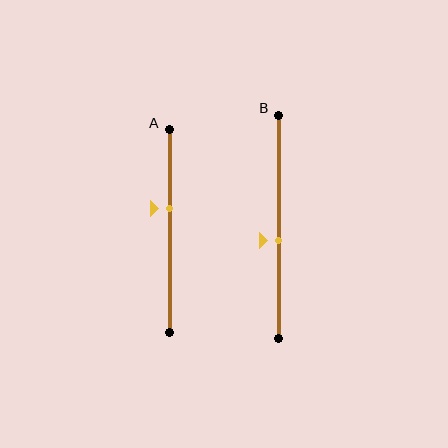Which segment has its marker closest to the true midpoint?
Segment B has its marker closest to the true midpoint.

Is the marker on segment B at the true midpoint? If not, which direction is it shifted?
No, the marker on segment B is shifted downward by about 6% of the segment length.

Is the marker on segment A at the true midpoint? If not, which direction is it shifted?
No, the marker on segment A is shifted upward by about 11% of the segment length.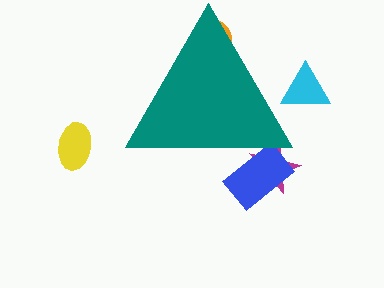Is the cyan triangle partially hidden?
Yes, the cyan triangle is partially hidden behind the teal triangle.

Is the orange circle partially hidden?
Yes, the orange circle is partially hidden behind the teal triangle.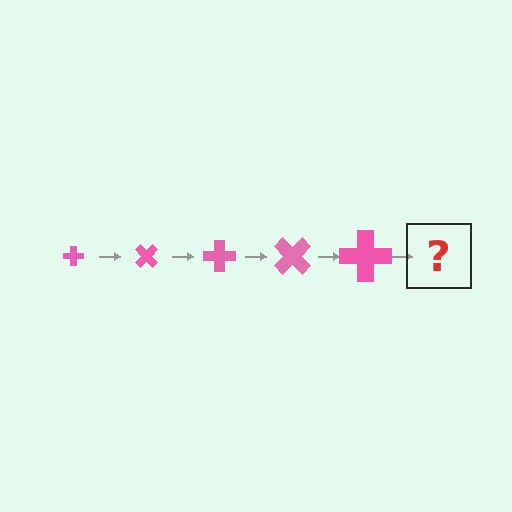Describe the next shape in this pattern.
It should be a cross, larger than the previous one and rotated 225 degrees from the start.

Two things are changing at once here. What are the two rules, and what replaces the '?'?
The two rules are that the cross grows larger each step and it rotates 45 degrees each step. The '?' should be a cross, larger than the previous one and rotated 225 degrees from the start.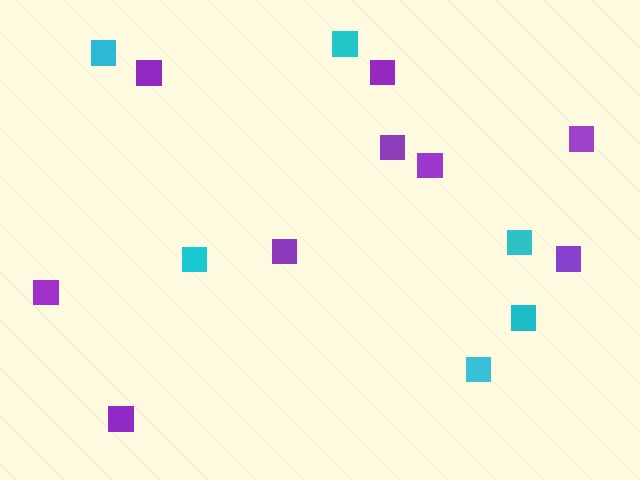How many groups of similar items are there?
There are 2 groups: one group of purple squares (9) and one group of cyan squares (6).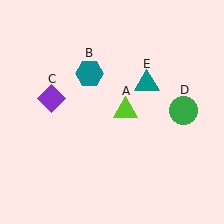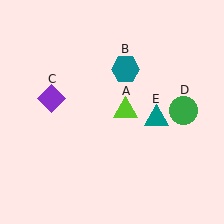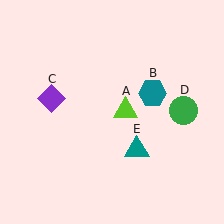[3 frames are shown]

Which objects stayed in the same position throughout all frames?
Lime triangle (object A) and purple diamond (object C) and green circle (object D) remained stationary.